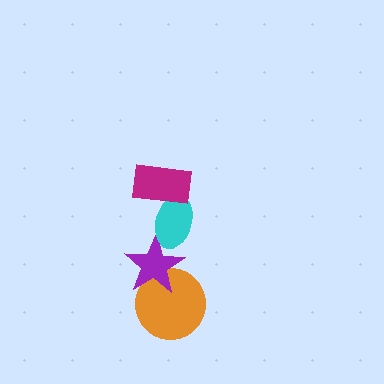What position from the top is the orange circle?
The orange circle is 4th from the top.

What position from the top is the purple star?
The purple star is 3rd from the top.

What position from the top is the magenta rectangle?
The magenta rectangle is 1st from the top.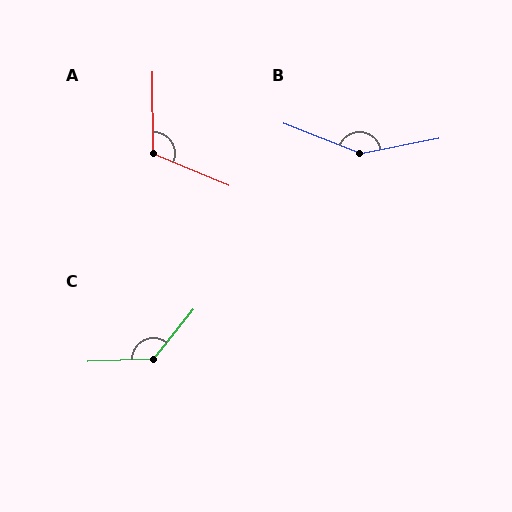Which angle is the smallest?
A, at approximately 113 degrees.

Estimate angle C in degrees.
Approximately 131 degrees.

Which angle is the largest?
B, at approximately 148 degrees.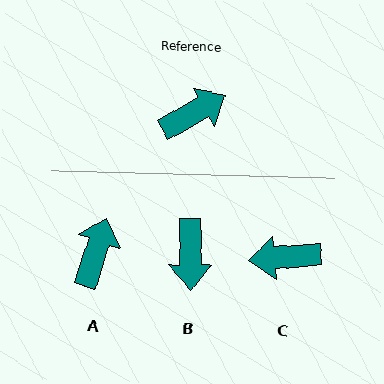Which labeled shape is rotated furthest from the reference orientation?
C, about 155 degrees away.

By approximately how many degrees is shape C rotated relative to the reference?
Approximately 155 degrees counter-clockwise.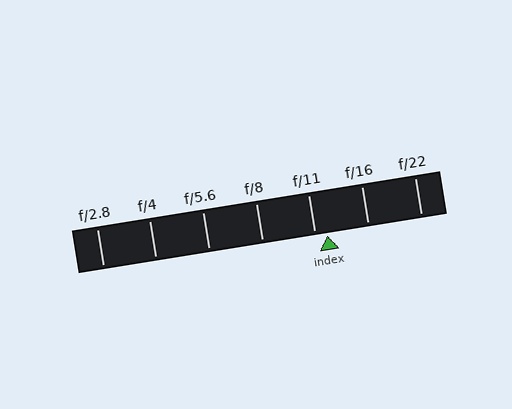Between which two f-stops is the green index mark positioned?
The index mark is between f/11 and f/16.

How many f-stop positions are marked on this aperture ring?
There are 7 f-stop positions marked.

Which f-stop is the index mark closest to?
The index mark is closest to f/11.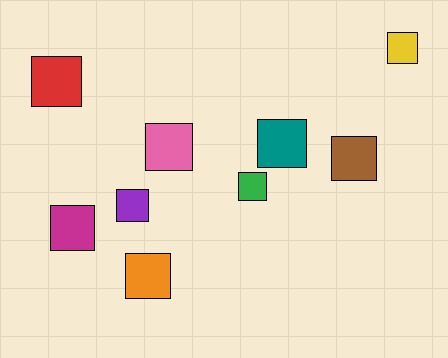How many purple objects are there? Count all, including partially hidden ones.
There is 1 purple object.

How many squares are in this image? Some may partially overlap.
There are 9 squares.